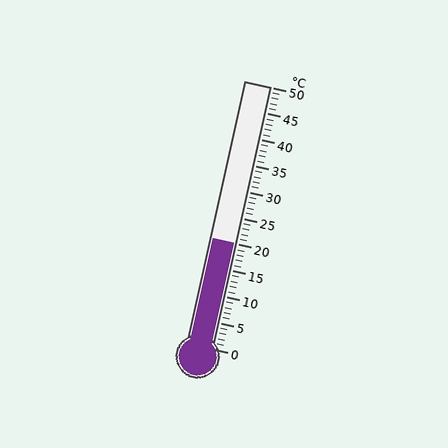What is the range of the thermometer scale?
The thermometer scale ranges from 0°C to 50°C.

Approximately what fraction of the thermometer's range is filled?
The thermometer is filled to approximately 40% of its range.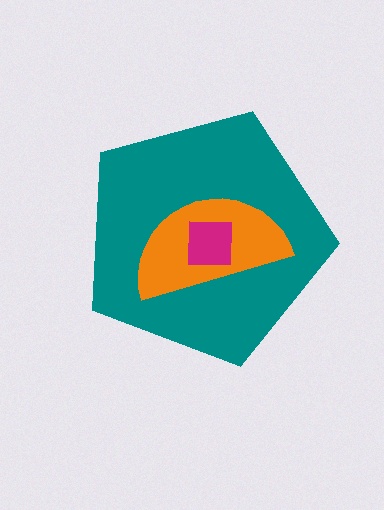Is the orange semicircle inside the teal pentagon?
Yes.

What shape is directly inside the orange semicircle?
The magenta square.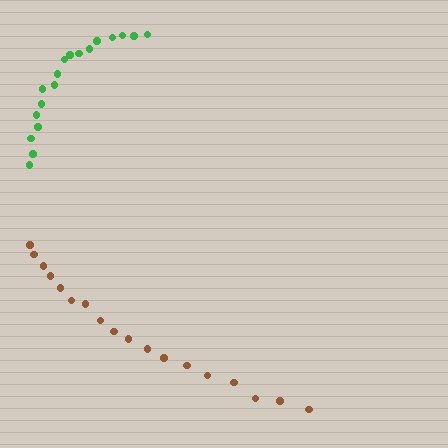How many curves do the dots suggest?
There are 2 distinct paths.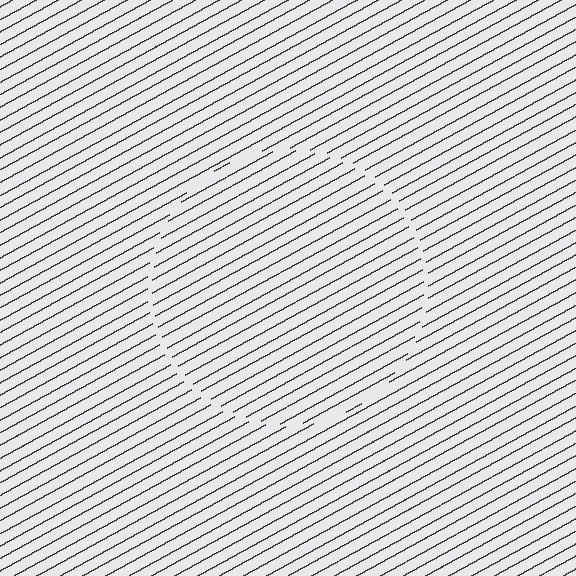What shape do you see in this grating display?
An illusory circle. The interior of the shape contains the same grating, shifted by half a period — the contour is defined by the phase discontinuity where line-ends from the inner and outer gratings abut.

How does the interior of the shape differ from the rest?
The interior of the shape contains the same grating, shifted by half a period — the contour is defined by the phase discontinuity where line-ends from the inner and outer gratings abut.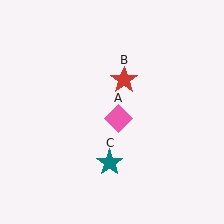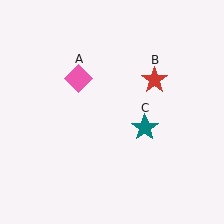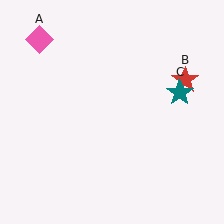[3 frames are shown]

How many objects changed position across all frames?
3 objects changed position: pink diamond (object A), red star (object B), teal star (object C).